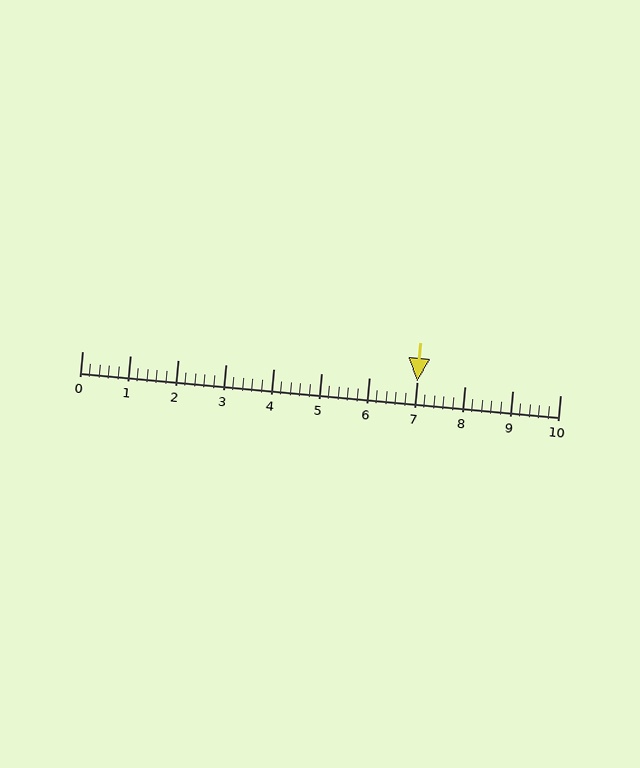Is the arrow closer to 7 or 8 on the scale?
The arrow is closer to 7.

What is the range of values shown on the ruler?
The ruler shows values from 0 to 10.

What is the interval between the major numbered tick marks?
The major tick marks are spaced 1 units apart.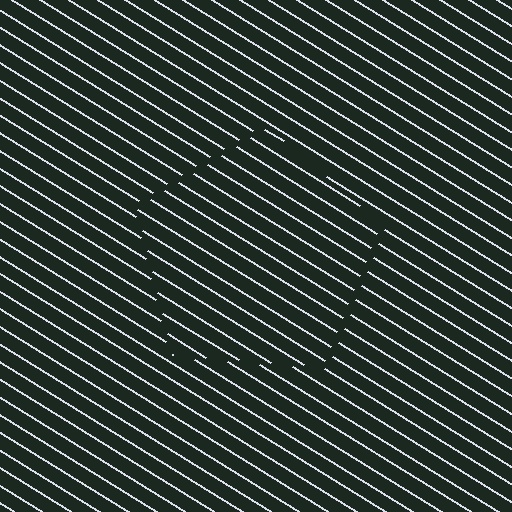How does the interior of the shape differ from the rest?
The interior of the shape contains the same grating, shifted by half a period — the contour is defined by the phase discontinuity where line-ends from the inner and outer gratings abut.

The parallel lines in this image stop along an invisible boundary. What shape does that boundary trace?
An illusory pentagon. The interior of the shape contains the same grating, shifted by half a period — the contour is defined by the phase discontinuity where line-ends from the inner and outer gratings abut.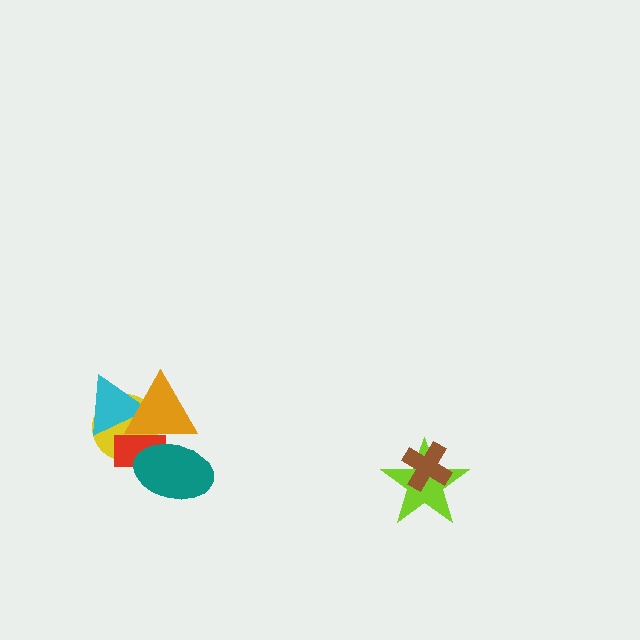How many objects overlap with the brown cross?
1 object overlaps with the brown cross.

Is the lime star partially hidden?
Yes, it is partially covered by another shape.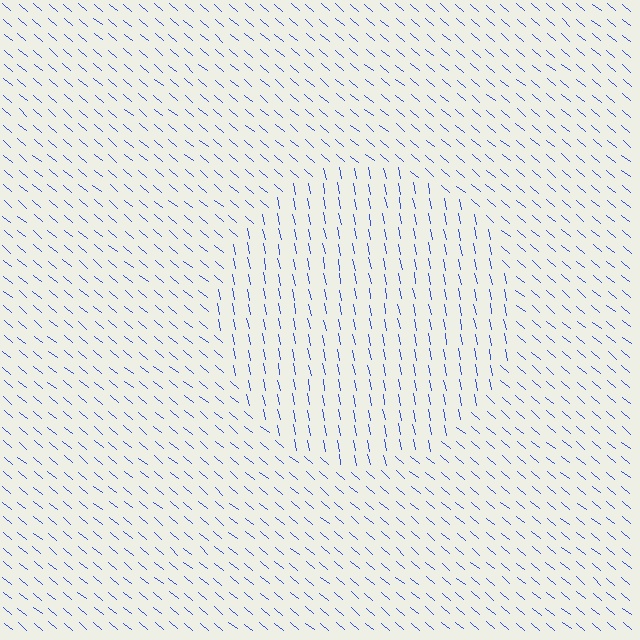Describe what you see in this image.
The image is filled with small blue line segments. A circle region in the image has lines oriented differently from the surrounding lines, creating a visible texture boundary.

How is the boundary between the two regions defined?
The boundary is defined purely by a change in line orientation (approximately 39 degrees difference). All lines are the same color and thickness.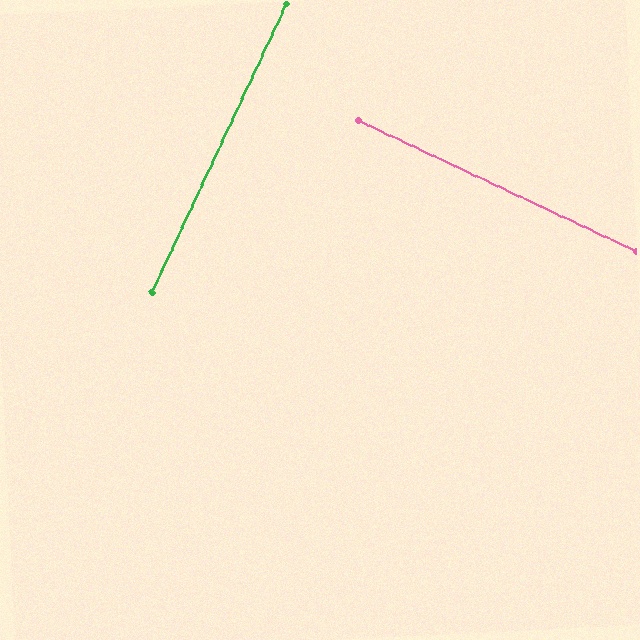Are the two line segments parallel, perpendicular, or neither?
Perpendicular — they meet at approximately 90°.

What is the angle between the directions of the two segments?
Approximately 90 degrees.